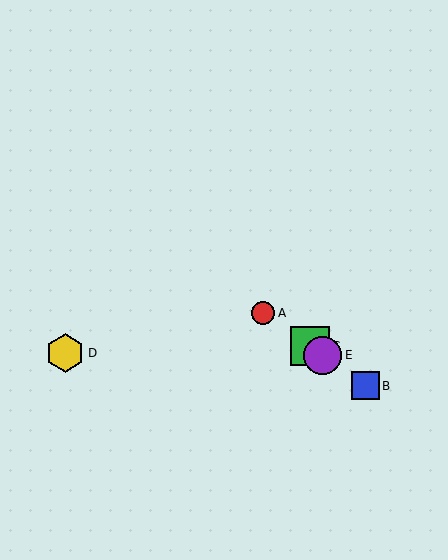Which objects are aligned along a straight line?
Objects A, B, C, E are aligned along a straight line.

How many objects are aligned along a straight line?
4 objects (A, B, C, E) are aligned along a straight line.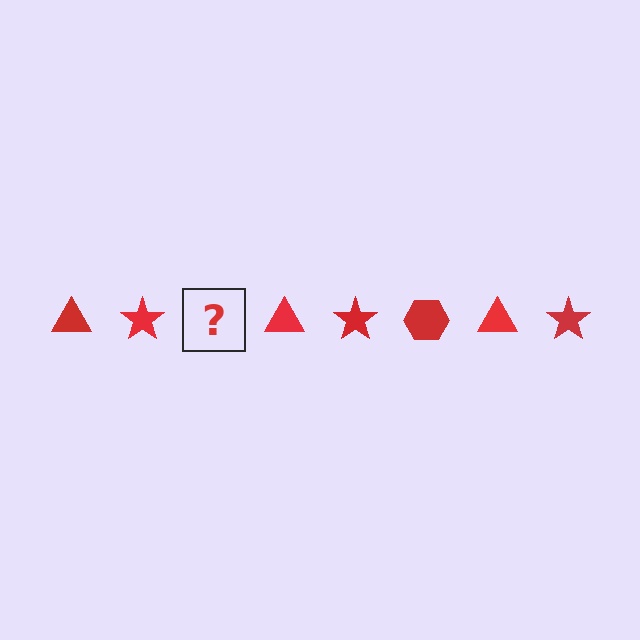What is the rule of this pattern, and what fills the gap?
The rule is that the pattern cycles through triangle, star, hexagon shapes in red. The gap should be filled with a red hexagon.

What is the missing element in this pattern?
The missing element is a red hexagon.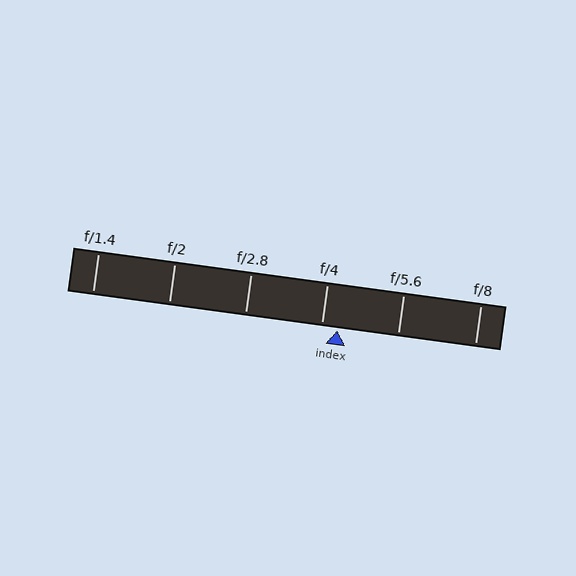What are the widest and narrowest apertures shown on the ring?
The widest aperture shown is f/1.4 and the narrowest is f/8.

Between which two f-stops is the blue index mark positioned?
The index mark is between f/4 and f/5.6.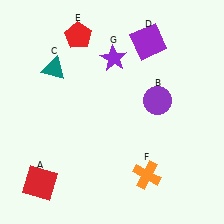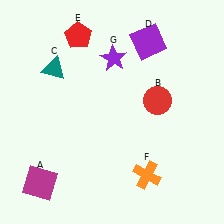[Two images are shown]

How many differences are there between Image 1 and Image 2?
There are 2 differences between the two images.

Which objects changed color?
A changed from red to magenta. B changed from purple to red.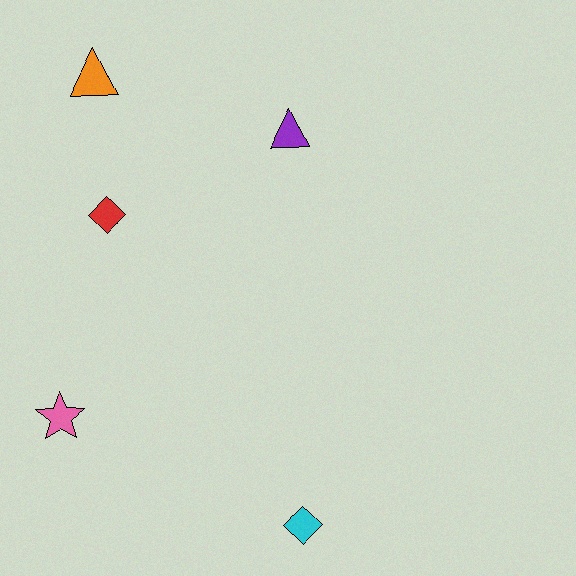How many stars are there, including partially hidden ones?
There is 1 star.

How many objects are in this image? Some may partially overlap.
There are 5 objects.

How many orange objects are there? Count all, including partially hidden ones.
There is 1 orange object.